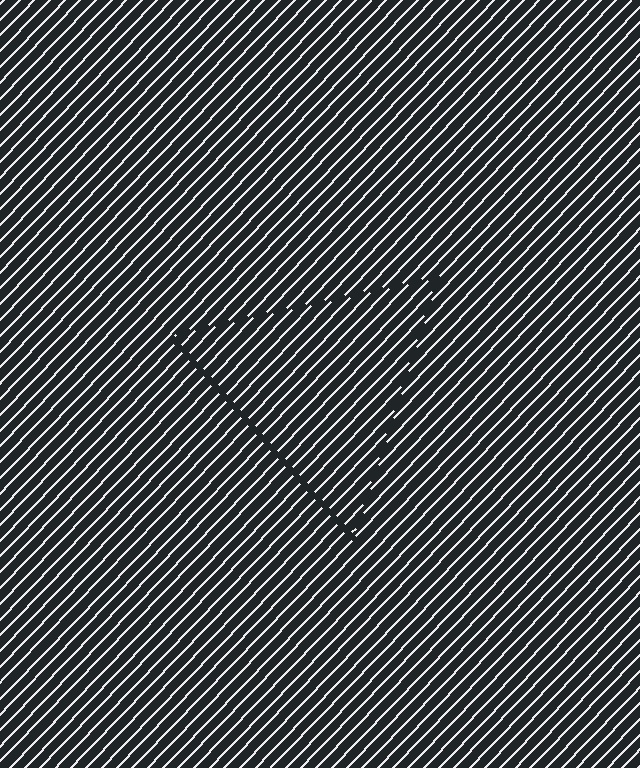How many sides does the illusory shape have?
3 sides — the line-ends trace a triangle.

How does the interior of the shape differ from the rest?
The interior of the shape contains the same grating, shifted by half a period — the contour is defined by the phase discontinuity where line-ends from the inner and outer gratings abut.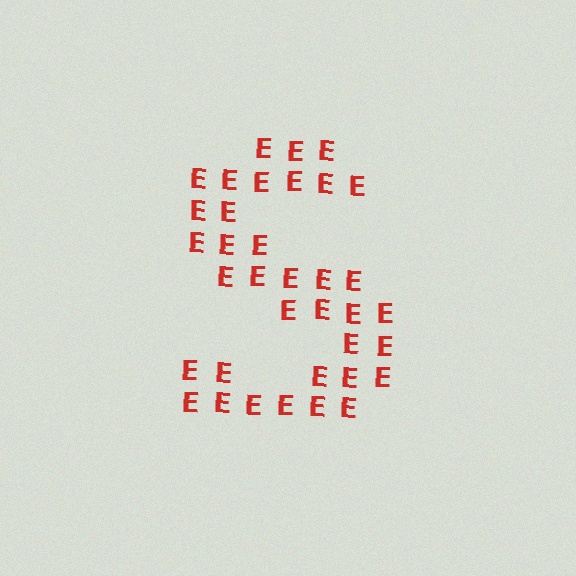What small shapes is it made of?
It is made of small letter E's.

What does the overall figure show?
The overall figure shows the letter S.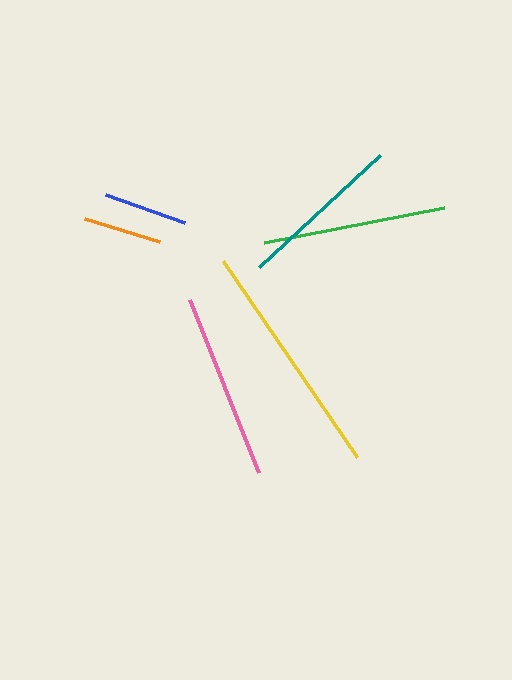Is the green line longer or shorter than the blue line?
The green line is longer than the blue line.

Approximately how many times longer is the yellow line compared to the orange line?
The yellow line is approximately 3.0 times the length of the orange line.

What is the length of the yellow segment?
The yellow segment is approximately 238 pixels long.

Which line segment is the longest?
The yellow line is the longest at approximately 238 pixels.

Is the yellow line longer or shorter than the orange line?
The yellow line is longer than the orange line.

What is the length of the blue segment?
The blue segment is approximately 83 pixels long.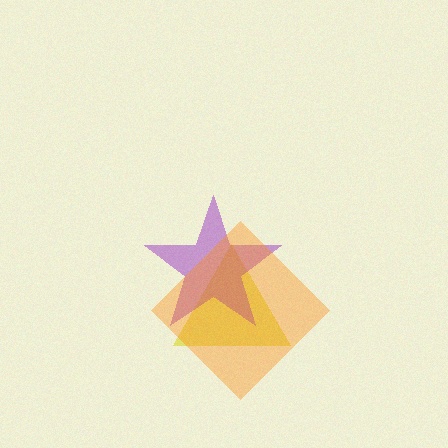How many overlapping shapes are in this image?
There are 3 overlapping shapes in the image.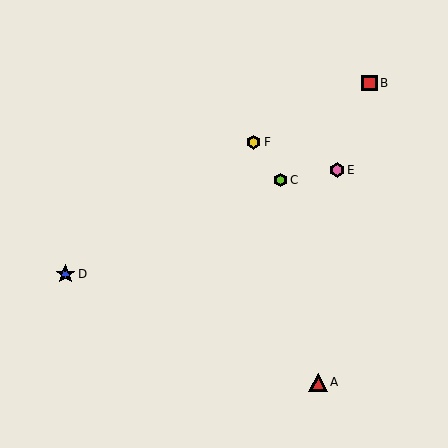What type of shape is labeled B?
Shape B is a red square.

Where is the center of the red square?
The center of the red square is at (370, 83).